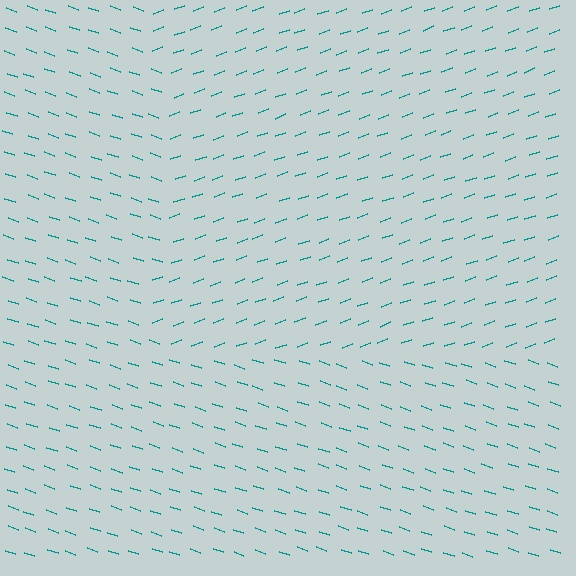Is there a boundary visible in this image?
Yes, there is a texture boundary formed by a change in line orientation.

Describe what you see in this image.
The image is filled with small teal line segments. A rectangle region in the image has lines oriented differently from the surrounding lines, creating a visible texture boundary.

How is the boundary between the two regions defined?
The boundary is defined purely by a change in line orientation (approximately 39 degrees difference). All lines are the same color and thickness.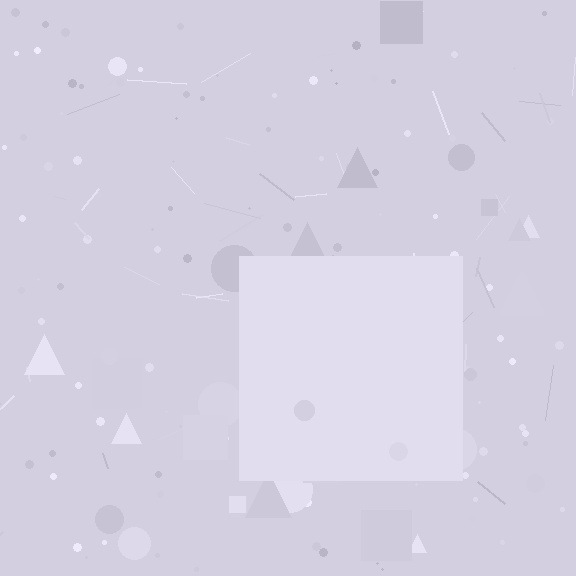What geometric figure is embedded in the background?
A square is embedded in the background.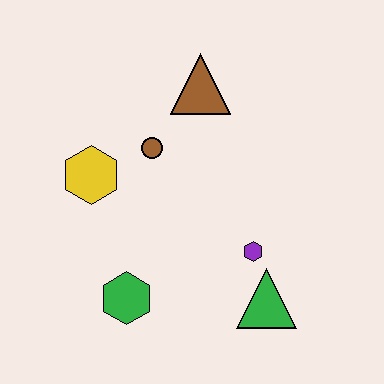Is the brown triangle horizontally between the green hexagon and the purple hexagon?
Yes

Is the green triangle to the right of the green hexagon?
Yes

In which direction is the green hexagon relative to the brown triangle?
The green hexagon is below the brown triangle.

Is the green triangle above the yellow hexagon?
No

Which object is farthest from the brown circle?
The green triangle is farthest from the brown circle.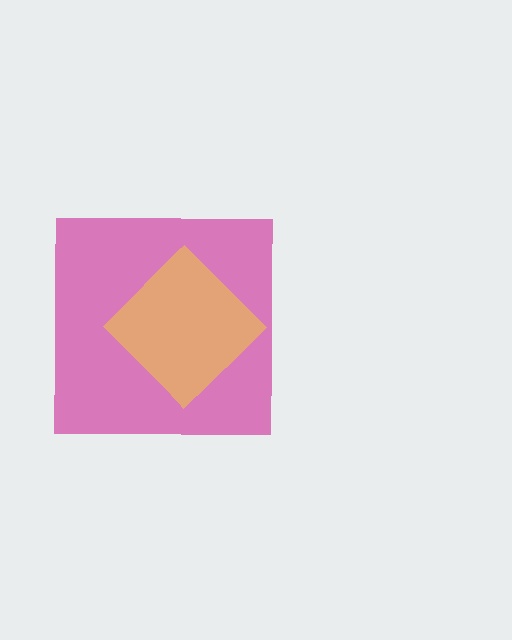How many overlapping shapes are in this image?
There are 2 overlapping shapes in the image.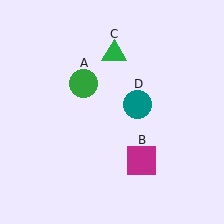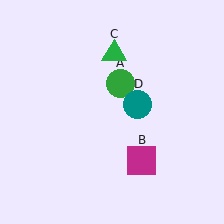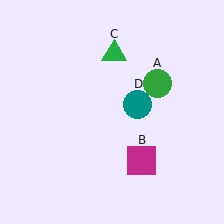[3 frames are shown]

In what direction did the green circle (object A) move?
The green circle (object A) moved right.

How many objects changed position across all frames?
1 object changed position: green circle (object A).